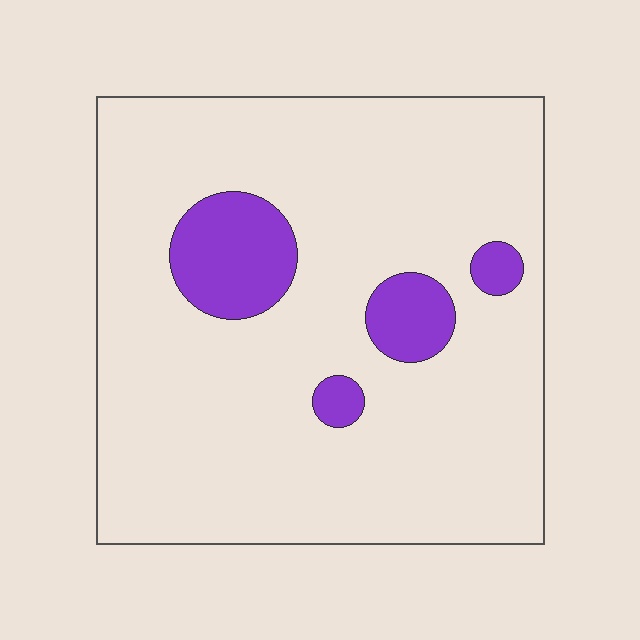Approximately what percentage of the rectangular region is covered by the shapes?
Approximately 10%.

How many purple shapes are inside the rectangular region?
4.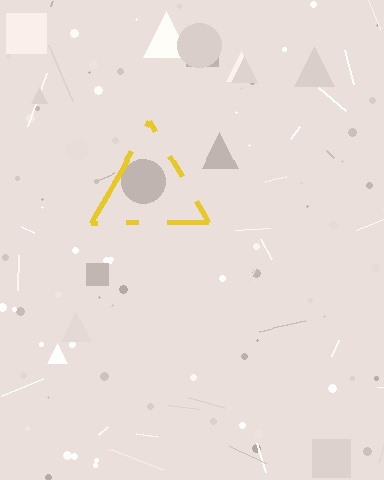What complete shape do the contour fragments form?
The contour fragments form a triangle.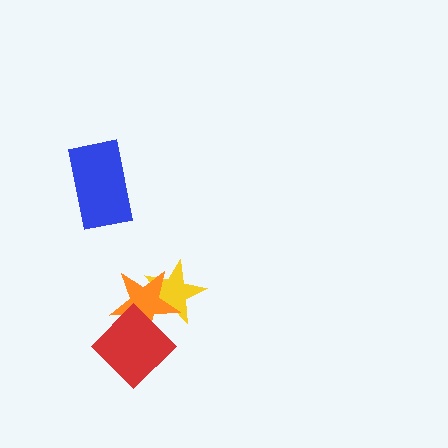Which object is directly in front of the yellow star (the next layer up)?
The orange star is directly in front of the yellow star.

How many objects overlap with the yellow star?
2 objects overlap with the yellow star.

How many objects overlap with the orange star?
2 objects overlap with the orange star.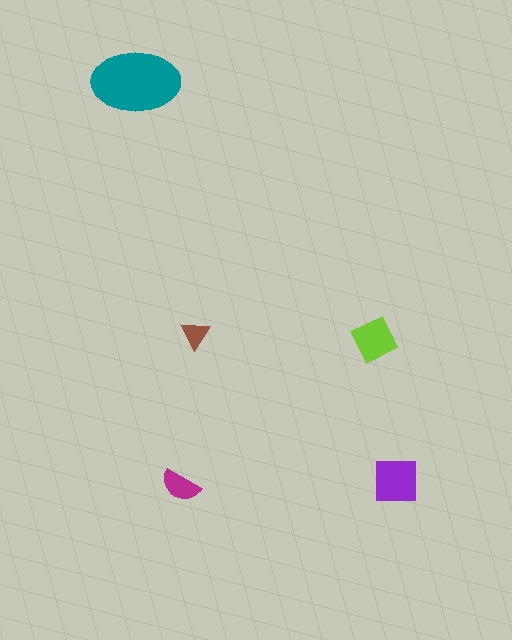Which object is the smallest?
The brown triangle.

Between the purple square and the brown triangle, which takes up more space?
The purple square.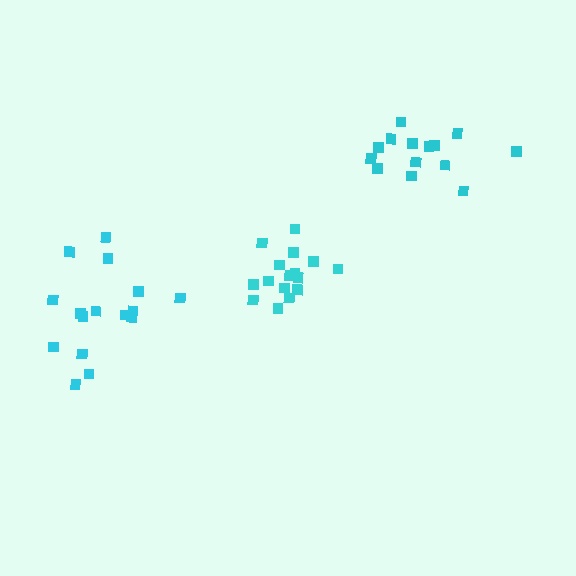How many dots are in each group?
Group 1: 16 dots, Group 2: 16 dots, Group 3: 14 dots (46 total).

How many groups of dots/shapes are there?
There are 3 groups.